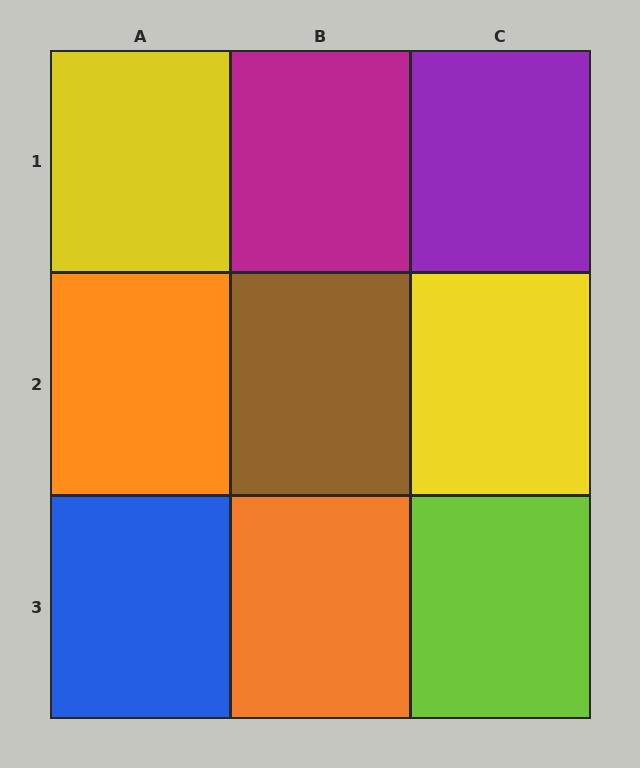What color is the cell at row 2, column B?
Brown.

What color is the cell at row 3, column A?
Blue.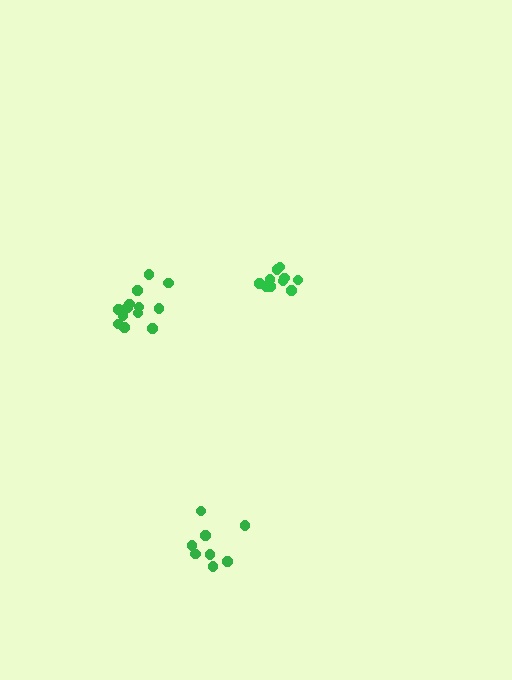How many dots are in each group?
Group 1: 8 dots, Group 2: 10 dots, Group 3: 13 dots (31 total).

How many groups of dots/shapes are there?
There are 3 groups.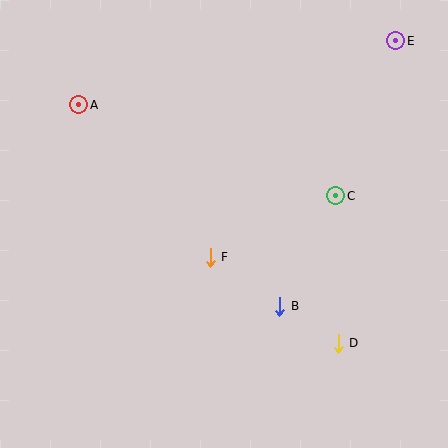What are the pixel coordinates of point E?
Point E is at (396, 41).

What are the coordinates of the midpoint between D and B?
The midpoint between D and B is at (309, 325).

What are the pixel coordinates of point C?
Point C is at (336, 196).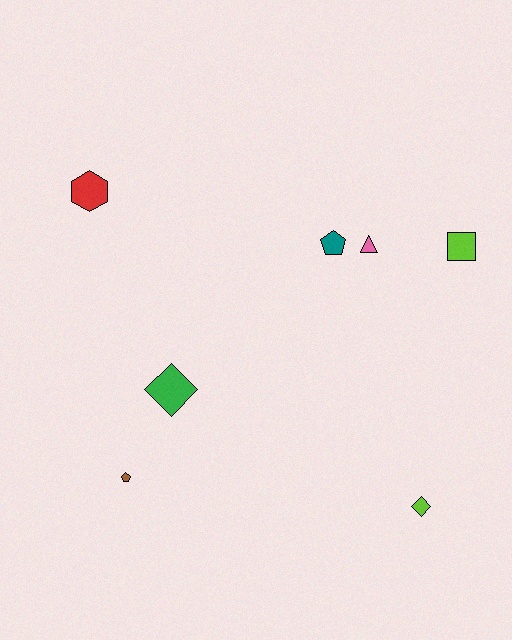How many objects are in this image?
There are 7 objects.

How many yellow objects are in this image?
There are no yellow objects.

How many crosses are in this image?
There are no crosses.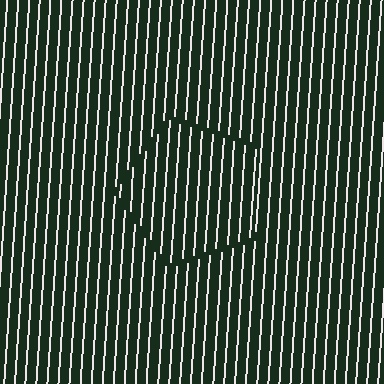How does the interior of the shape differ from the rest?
The interior of the shape contains the same grating, shifted by half a period — the contour is defined by the phase discontinuity where line-ends from the inner and outer gratings abut.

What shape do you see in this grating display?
An illusory pentagon. The interior of the shape contains the same grating, shifted by half a period — the contour is defined by the phase discontinuity where line-ends from the inner and outer gratings abut.